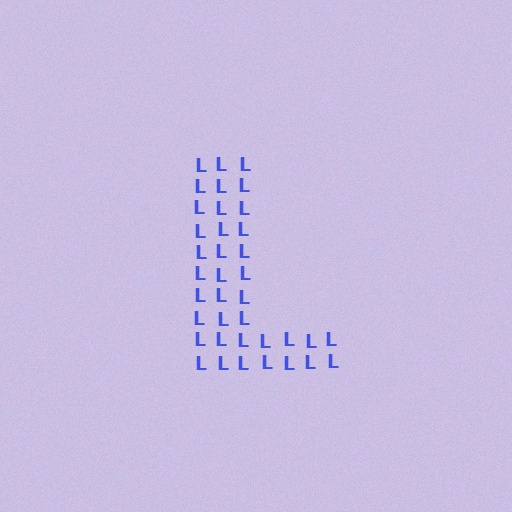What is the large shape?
The large shape is the letter L.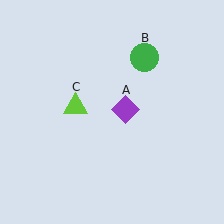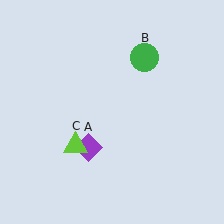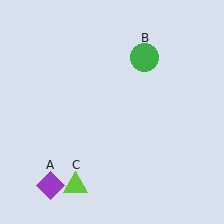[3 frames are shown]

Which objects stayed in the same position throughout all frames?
Green circle (object B) remained stationary.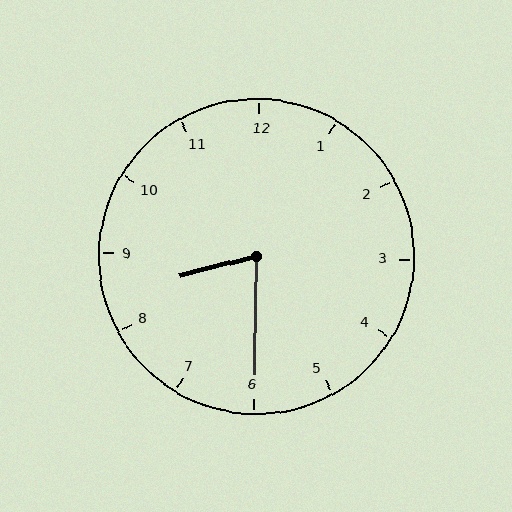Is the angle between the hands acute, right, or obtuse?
It is acute.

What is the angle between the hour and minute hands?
Approximately 75 degrees.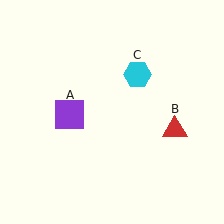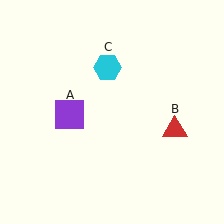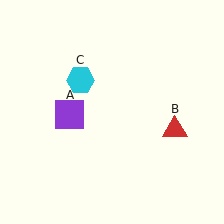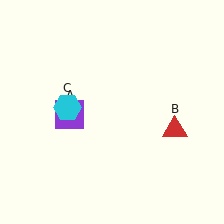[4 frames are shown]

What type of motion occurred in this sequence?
The cyan hexagon (object C) rotated counterclockwise around the center of the scene.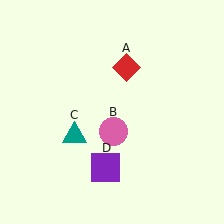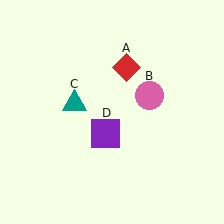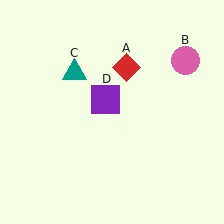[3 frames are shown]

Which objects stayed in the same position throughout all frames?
Red diamond (object A) remained stationary.